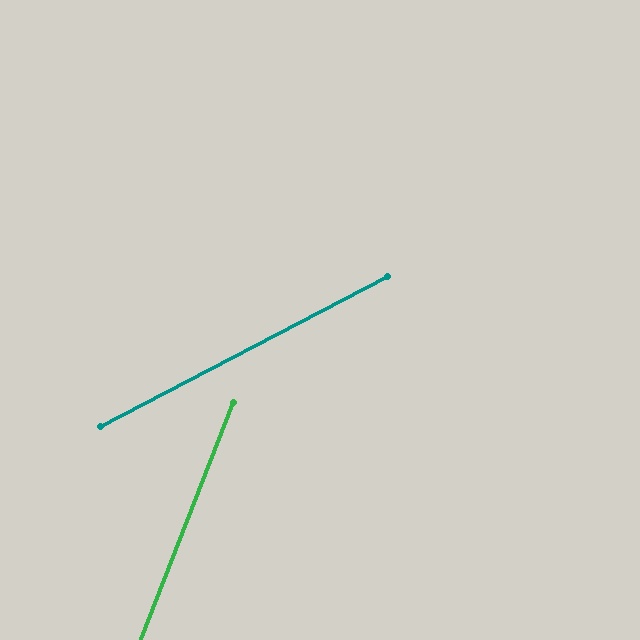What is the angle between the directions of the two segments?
Approximately 41 degrees.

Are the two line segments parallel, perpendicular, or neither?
Neither parallel nor perpendicular — they differ by about 41°.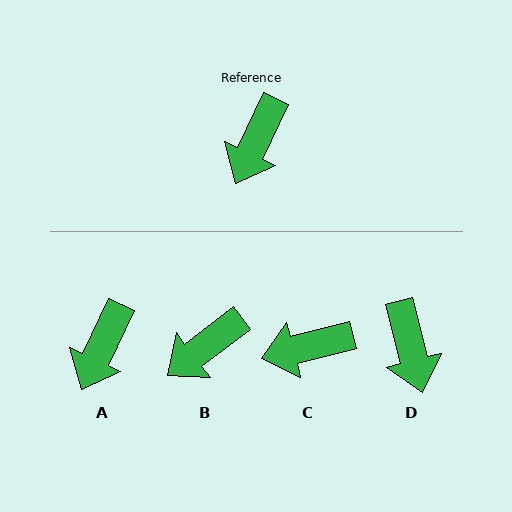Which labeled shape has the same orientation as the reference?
A.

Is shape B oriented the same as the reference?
No, it is off by about 27 degrees.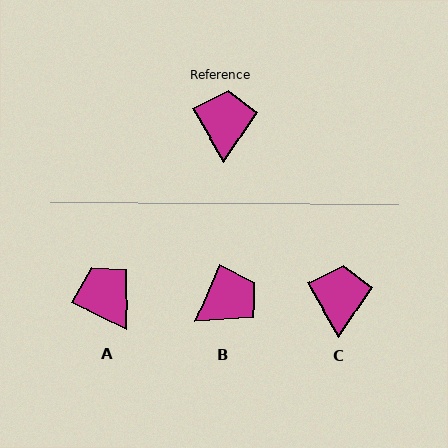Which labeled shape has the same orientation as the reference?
C.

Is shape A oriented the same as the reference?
No, it is off by about 34 degrees.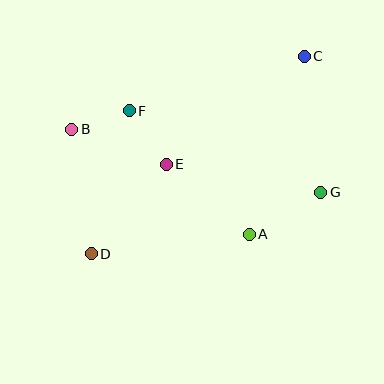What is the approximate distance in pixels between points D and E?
The distance between D and E is approximately 117 pixels.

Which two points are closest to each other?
Points B and F are closest to each other.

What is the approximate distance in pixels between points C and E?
The distance between C and E is approximately 175 pixels.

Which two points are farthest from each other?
Points C and D are farthest from each other.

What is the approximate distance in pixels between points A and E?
The distance between A and E is approximately 109 pixels.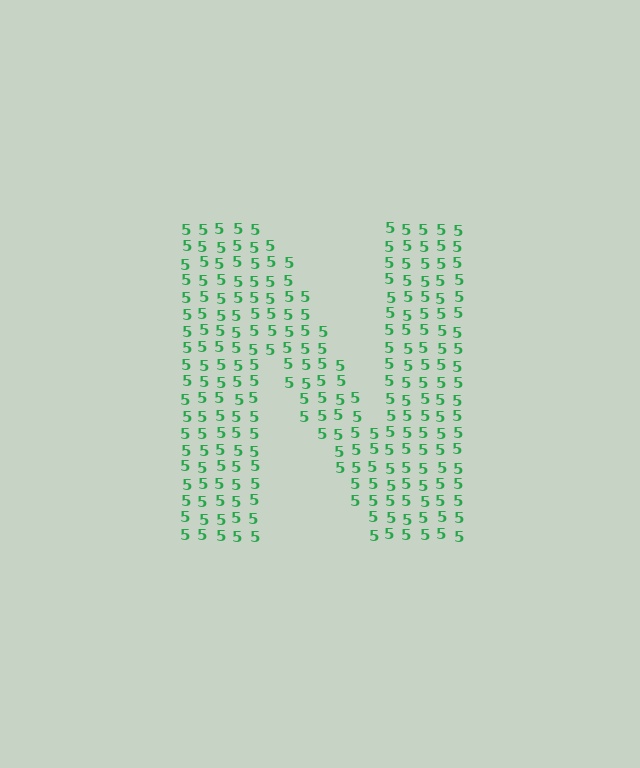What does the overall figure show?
The overall figure shows the letter N.